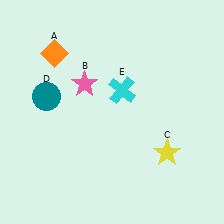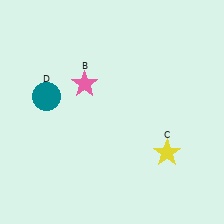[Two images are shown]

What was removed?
The cyan cross (E), the orange diamond (A) were removed in Image 2.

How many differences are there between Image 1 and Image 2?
There are 2 differences between the two images.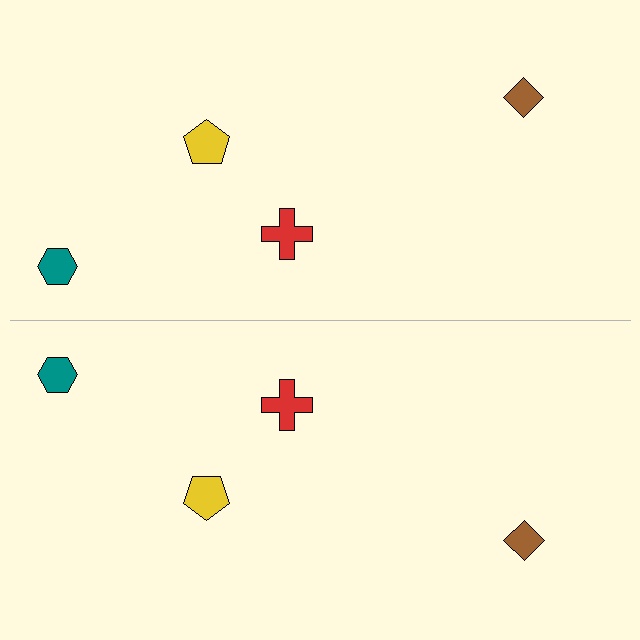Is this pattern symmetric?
Yes, this pattern has bilateral (reflection) symmetry.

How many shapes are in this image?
There are 8 shapes in this image.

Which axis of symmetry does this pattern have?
The pattern has a horizontal axis of symmetry running through the center of the image.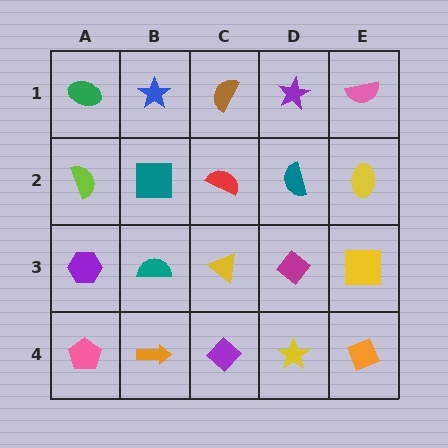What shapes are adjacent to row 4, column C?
A yellow triangle (row 3, column C), an orange arrow (row 4, column B), a yellow star (row 4, column D).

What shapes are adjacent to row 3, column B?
A teal square (row 2, column B), an orange arrow (row 4, column B), a purple hexagon (row 3, column A), a yellow triangle (row 3, column C).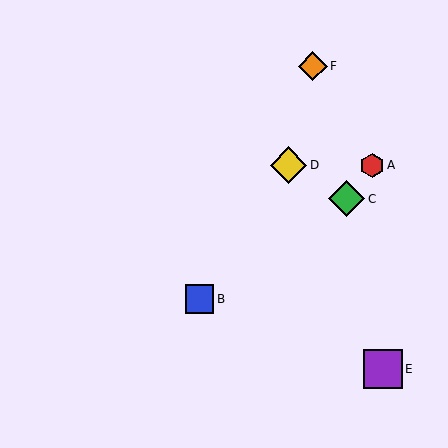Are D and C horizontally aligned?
No, D is at y≈165 and C is at y≈199.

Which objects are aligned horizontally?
Objects A, D are aligned horizontally.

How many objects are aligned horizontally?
2 objects (A, D) are aligned horizontally.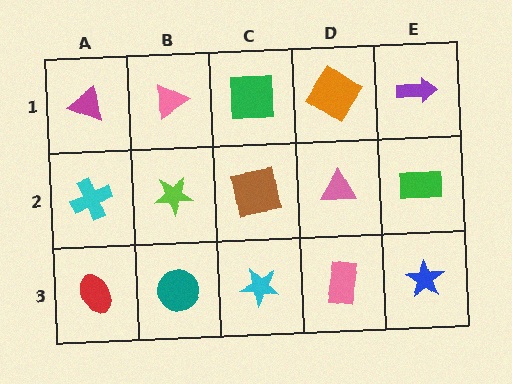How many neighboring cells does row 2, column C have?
4.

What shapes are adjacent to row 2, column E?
A purple arrow (row 1, column E), a blue star (row 3, column E), a pink triangle (row 2, column D).